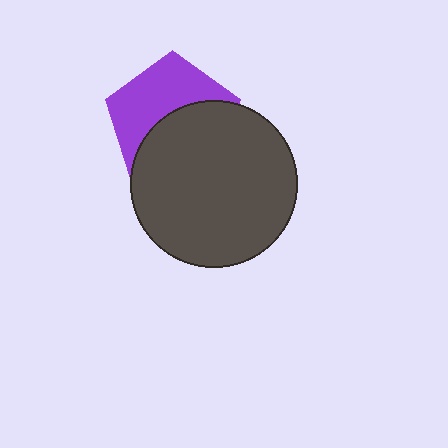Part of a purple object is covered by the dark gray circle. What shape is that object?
It is a pentagon.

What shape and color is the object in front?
The object in front is a dark gray circle.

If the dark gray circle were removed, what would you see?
You would see the complete purple pentagon.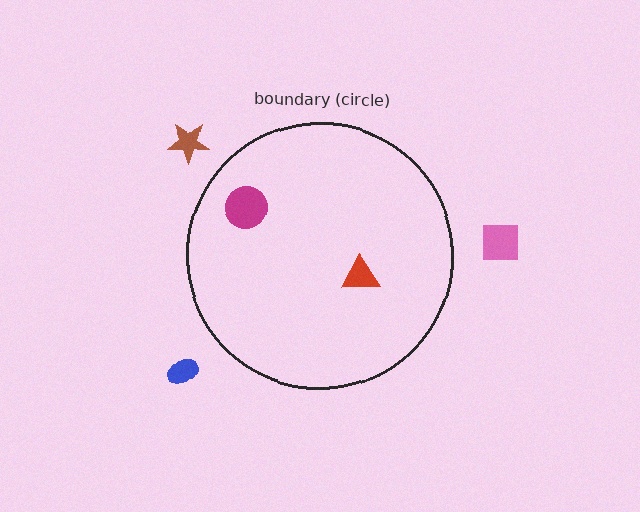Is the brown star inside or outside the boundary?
Outside.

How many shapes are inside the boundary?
2 inside, 3 outside.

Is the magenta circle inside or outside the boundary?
Inside.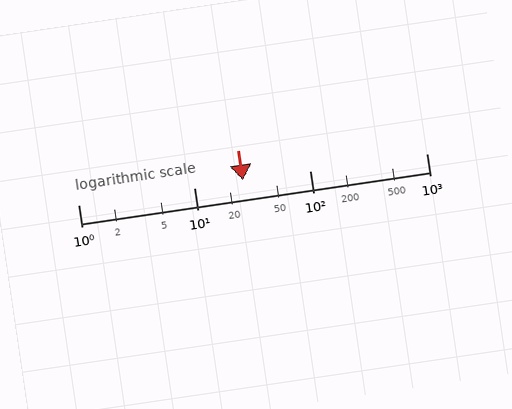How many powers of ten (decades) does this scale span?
The scale spans 3 decades, from 1 to 1000.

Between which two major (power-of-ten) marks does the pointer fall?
The pointer is between 10 and 100.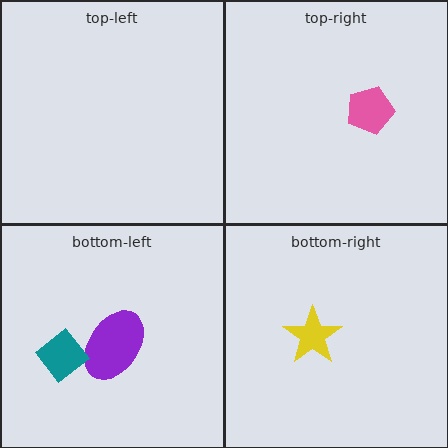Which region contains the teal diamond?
The bottom-left region.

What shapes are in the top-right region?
The pink pentagon.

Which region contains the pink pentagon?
The top-right region.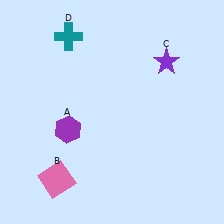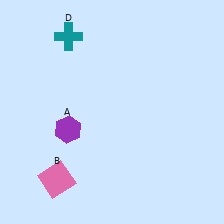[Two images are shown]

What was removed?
The purple star (C) was removed in Image 2.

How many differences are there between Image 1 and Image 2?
There is 1 difference between the two images.